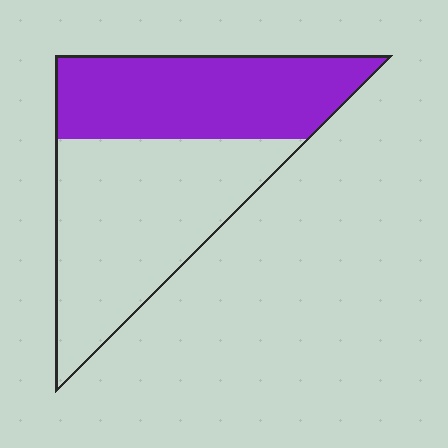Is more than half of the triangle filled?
No.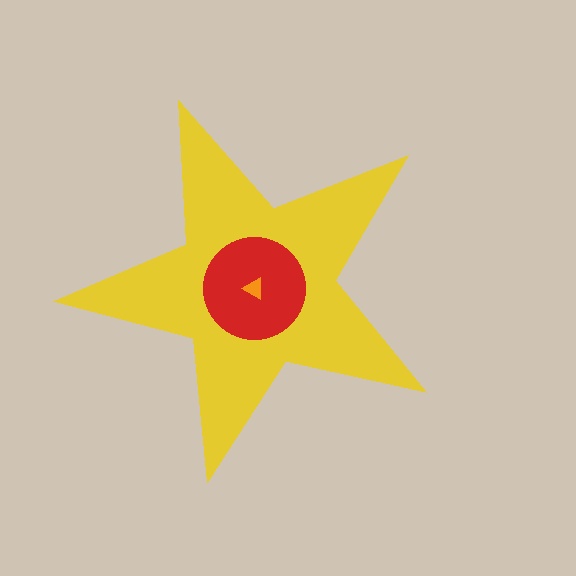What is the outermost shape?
The yellow star.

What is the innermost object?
The orange triangle.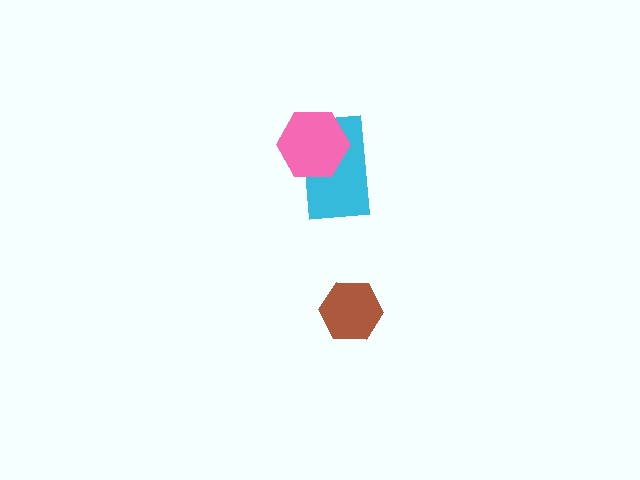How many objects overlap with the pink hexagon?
1 object overlaps with the pink hexagon.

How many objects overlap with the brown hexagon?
0 objects overlap with the brown hexagon.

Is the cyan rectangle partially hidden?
Yes, it is partially covered by another shape.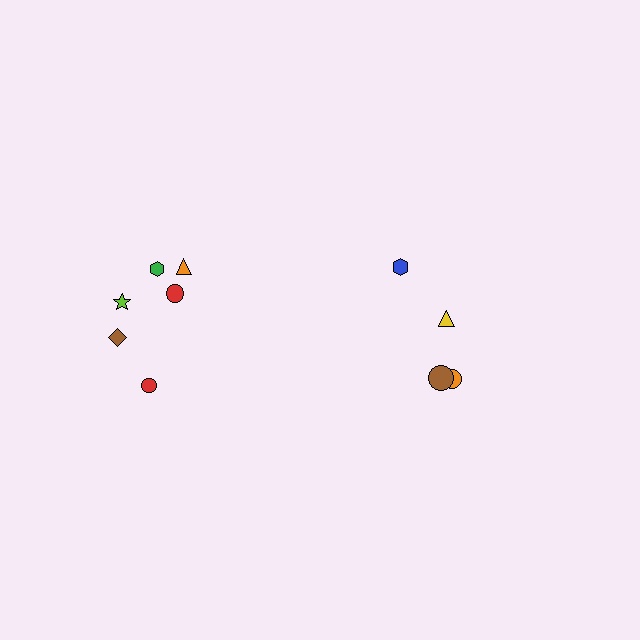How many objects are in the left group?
There are 6 objects.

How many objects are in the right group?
There are 4 objects.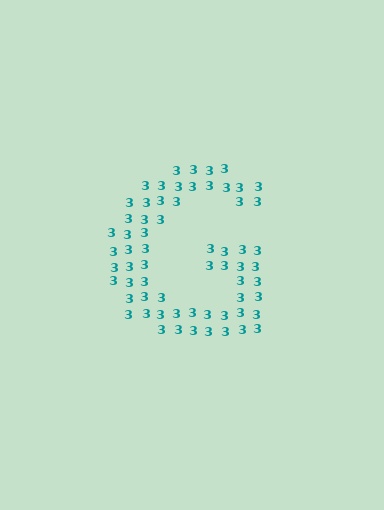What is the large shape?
The large shape is the letter G.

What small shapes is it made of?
It is made of small digit 3's.